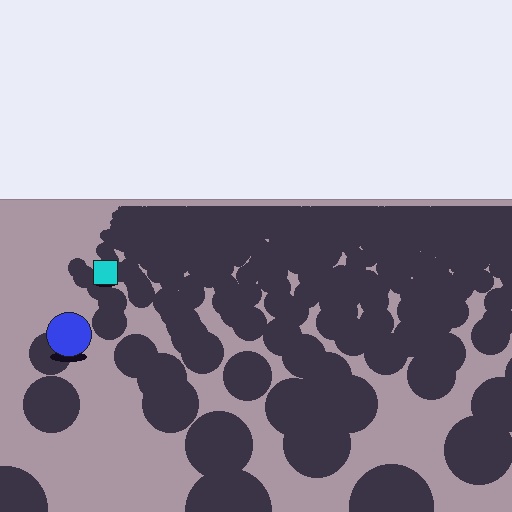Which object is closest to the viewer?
The blue circle is closest. The texture marks near it are larger and more spread out.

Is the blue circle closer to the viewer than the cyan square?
Yes. The blue circle is closer — you can tell from the texture gradient: the ground texture is coarser near it.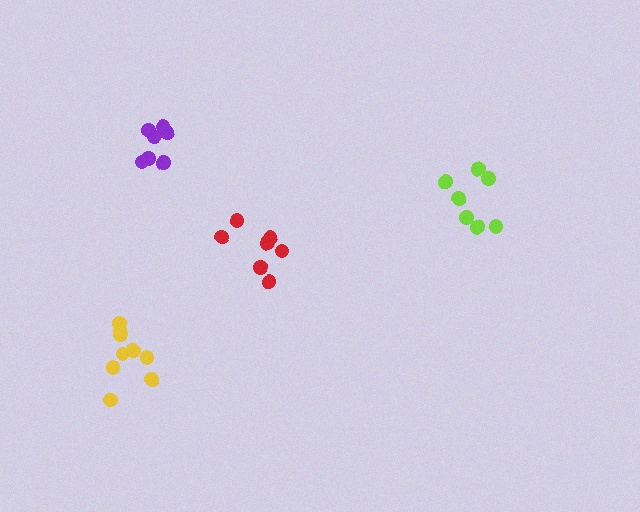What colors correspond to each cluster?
The clusters are colored: lime, purple, yellow, red.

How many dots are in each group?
Group 1: 7 dots, Group 2: 7 dots, Group 3: 9 dots, Group 4: 7 dots (30 total).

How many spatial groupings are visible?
There are 4 spatial groupings.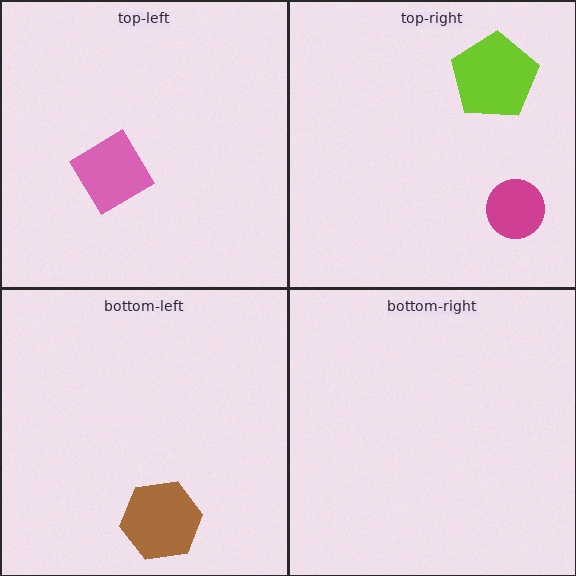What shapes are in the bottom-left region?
The brown hexagon.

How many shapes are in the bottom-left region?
1.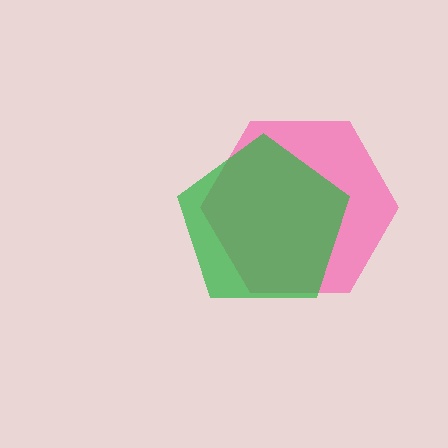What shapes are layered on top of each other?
The layered shapes are: a pink hexagon, a green pentagon.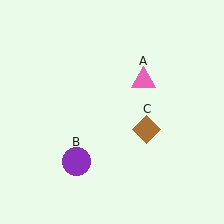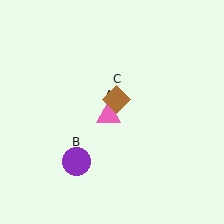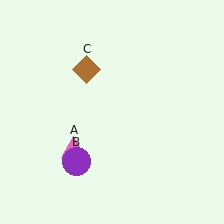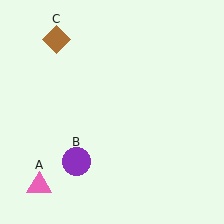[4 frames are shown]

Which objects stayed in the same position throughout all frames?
Purple circle (object B) remained stationary.